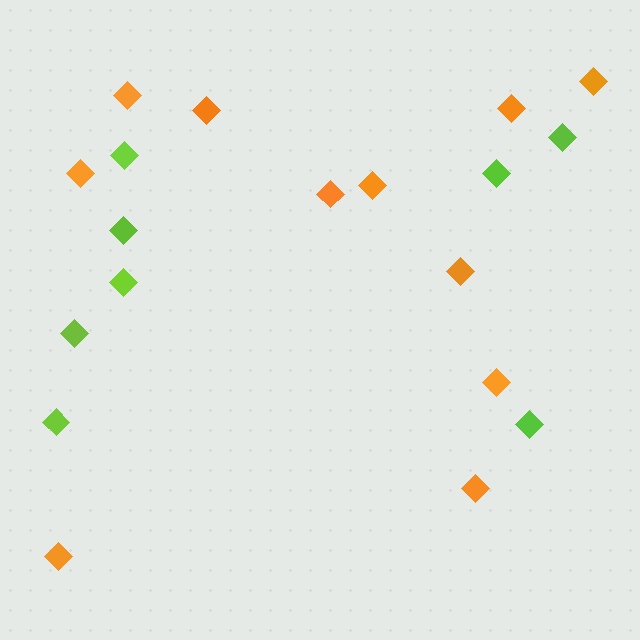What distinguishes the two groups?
There are 2 groups: one group of lime diamonds (8) and one group of orange diamonds (11).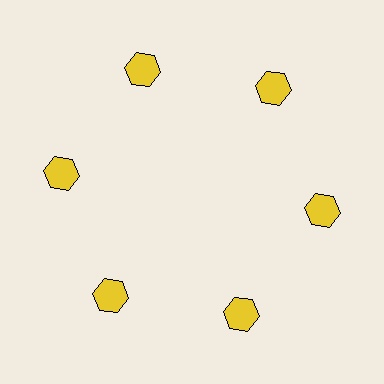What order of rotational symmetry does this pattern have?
This pattern has 6-fold rotational symmetry.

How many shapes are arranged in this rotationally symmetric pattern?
There are 6 shapes, arranged in 6 groups of 1.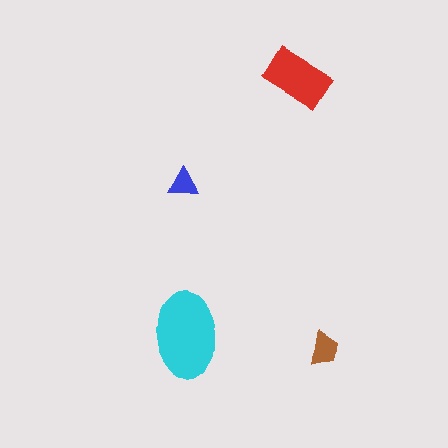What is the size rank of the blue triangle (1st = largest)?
4th.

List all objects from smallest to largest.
The blue triangle, the brown trapezoid, the red rectangle, the cyan ellipse.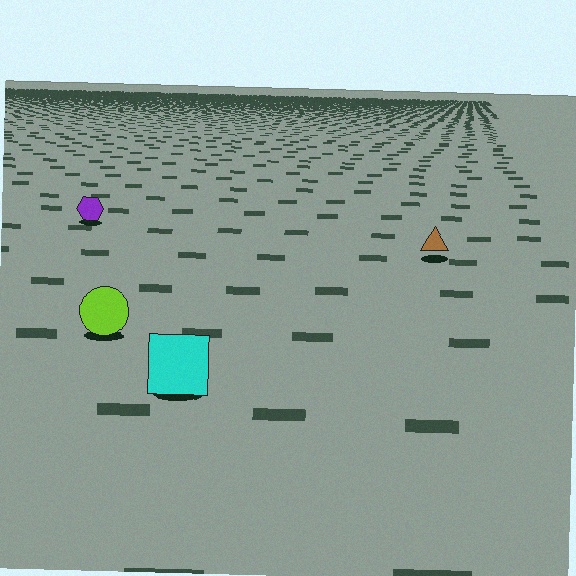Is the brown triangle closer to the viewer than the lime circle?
No. The lime circle is closer — you can tell from the texture gradient: the ground texture is coarser near it.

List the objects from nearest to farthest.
From nearest to farthest: the cyan square, the lime circle, the brown triangle, the purple hexagon.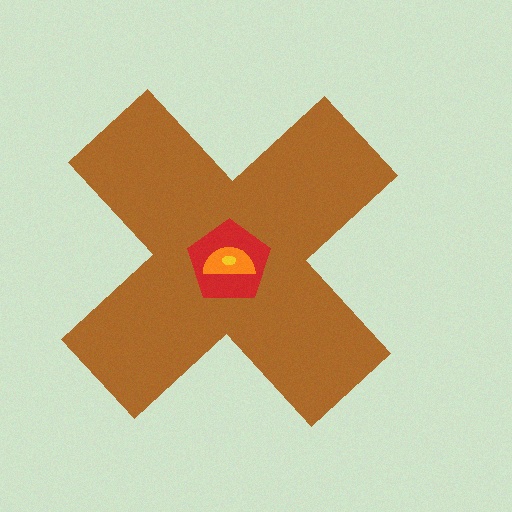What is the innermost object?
The yellow ellipse.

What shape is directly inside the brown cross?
The red pentagon.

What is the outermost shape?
The brown cross.